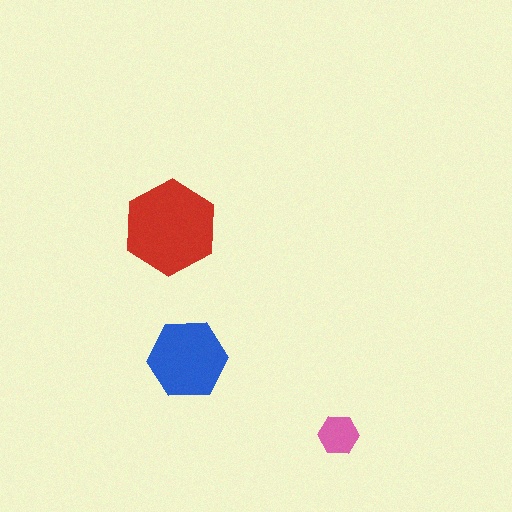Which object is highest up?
The red hexagon is topmost.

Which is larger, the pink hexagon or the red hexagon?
The red one.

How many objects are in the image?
There are 3 objects in the image.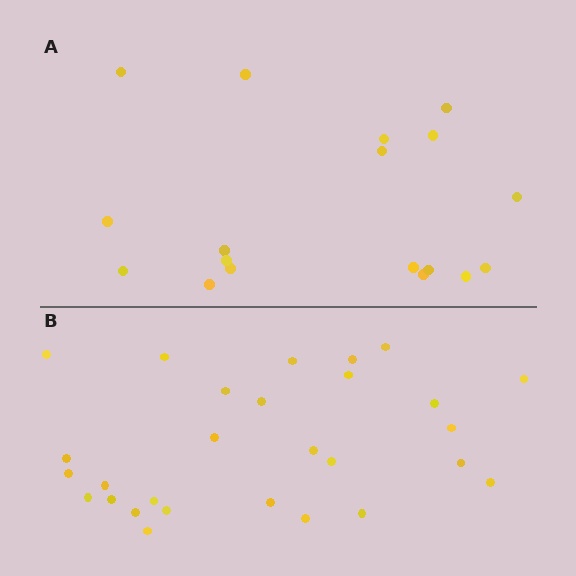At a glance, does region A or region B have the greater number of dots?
Region B (the bottom region) has more dots.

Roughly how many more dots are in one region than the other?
Region B has roughly 10 or so more dots than region A.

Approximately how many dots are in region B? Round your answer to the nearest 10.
About 30 dots. (The exact count is 28, which rounds to 30.)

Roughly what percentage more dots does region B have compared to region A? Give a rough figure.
About 55% more.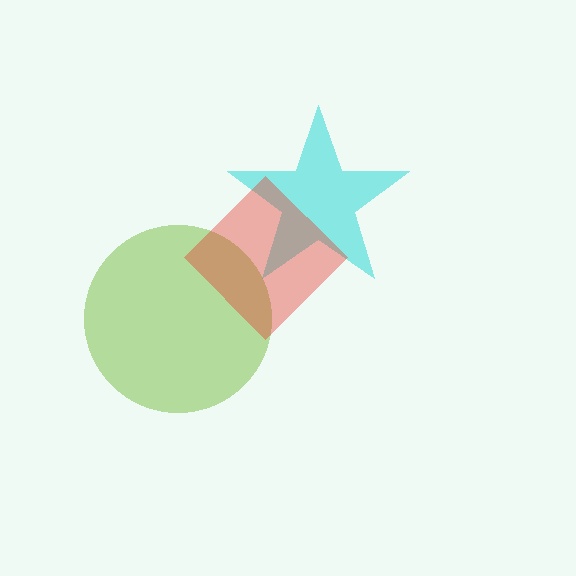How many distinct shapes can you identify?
There are 3 distinct shapes: a lime circle, a cyan star, a red diamond.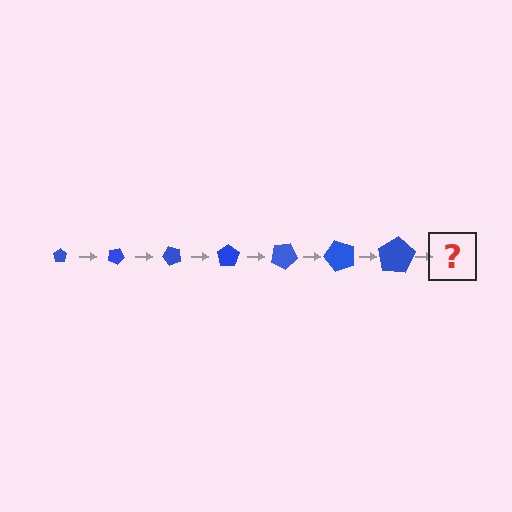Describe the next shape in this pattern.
It should be a pentagon, larger than the previous one and rotated 175 degrees from the start.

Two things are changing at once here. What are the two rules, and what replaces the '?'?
The two rules are that the pentagon grows larger each step and it rotates 25 degrees each step. The '?' should be a pentagon, larger than the previous one and rotated 175 degrees from the start.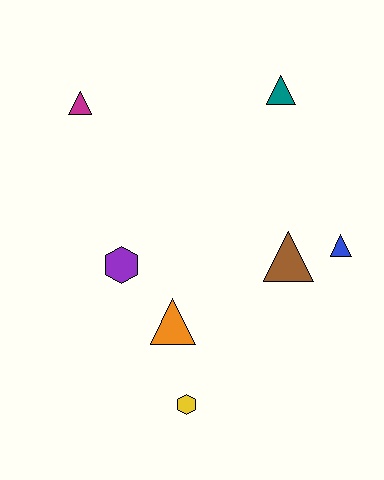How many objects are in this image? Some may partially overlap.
There are 7 objects.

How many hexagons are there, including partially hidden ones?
There are 2 hexagons.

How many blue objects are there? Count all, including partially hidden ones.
There is 1 blue object.